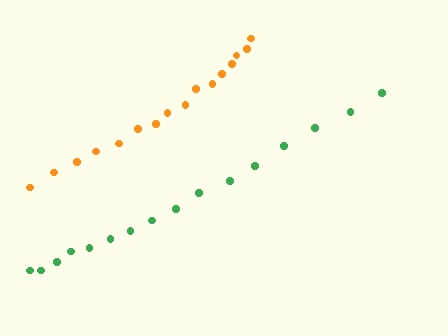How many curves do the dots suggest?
There are 2 distinct paths.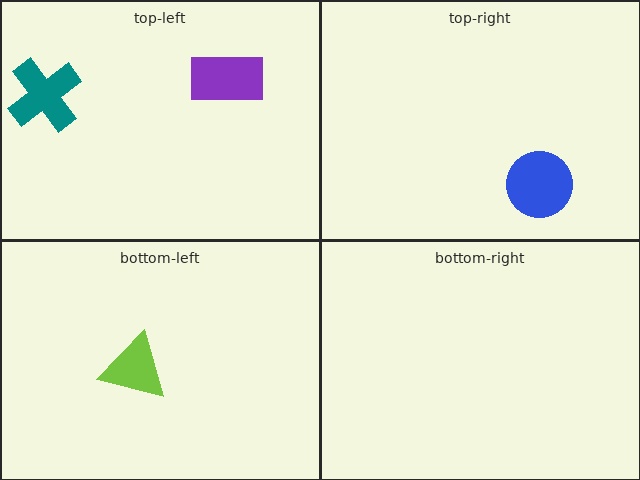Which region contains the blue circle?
The top-right region.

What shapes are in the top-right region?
The blue circle.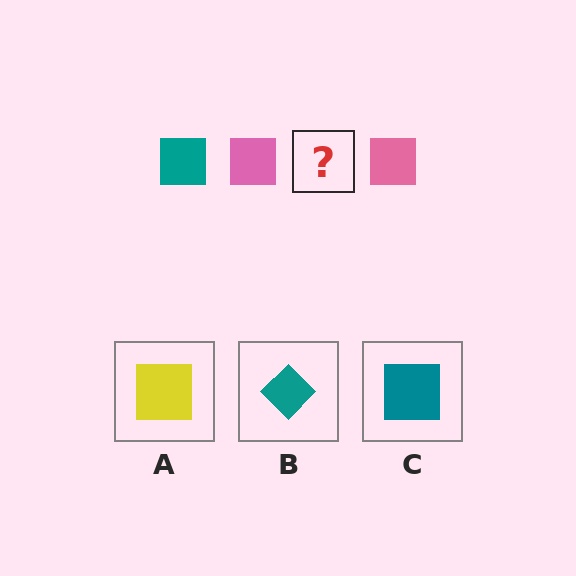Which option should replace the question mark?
Option C.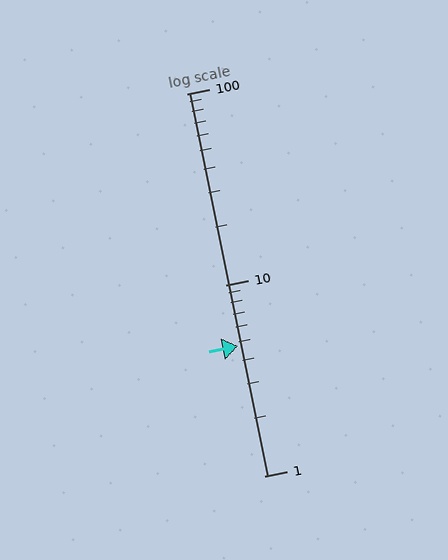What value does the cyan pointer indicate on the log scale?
The pointer indicates approximately 4.8.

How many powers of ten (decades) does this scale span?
The scale spans 2 decades, from 1 to 100.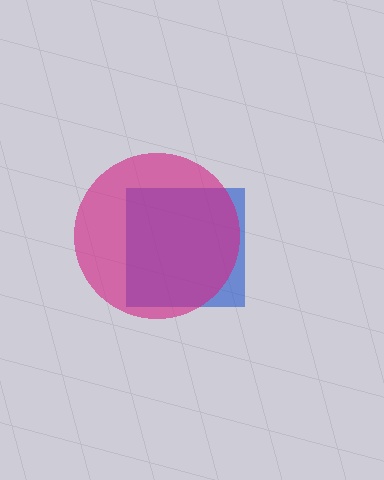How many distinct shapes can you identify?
There are 2 distinct shapes: a blue square, a magenta circle.